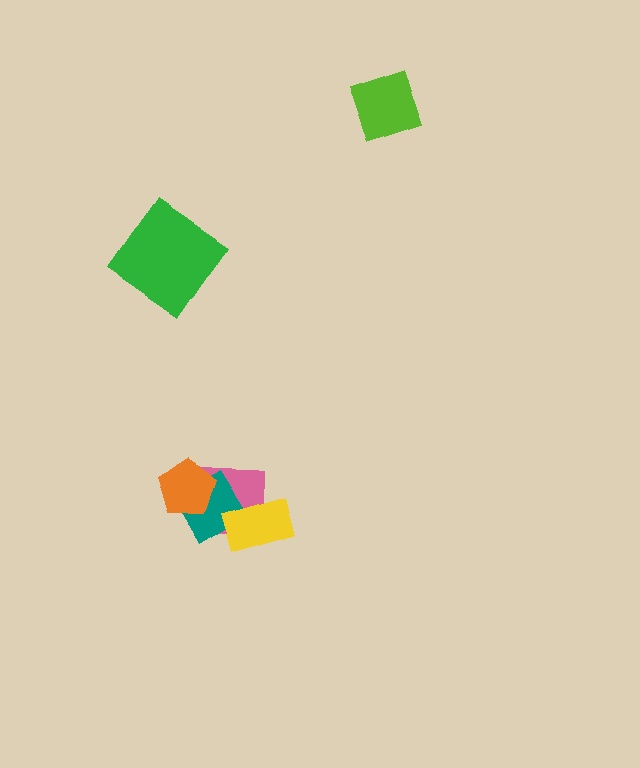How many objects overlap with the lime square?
0 objects overlap with the lime square.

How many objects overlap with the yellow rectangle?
2 objects overlap with the yellow rectangle.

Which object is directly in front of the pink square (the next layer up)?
The teal diamond is directly in front of the pink square.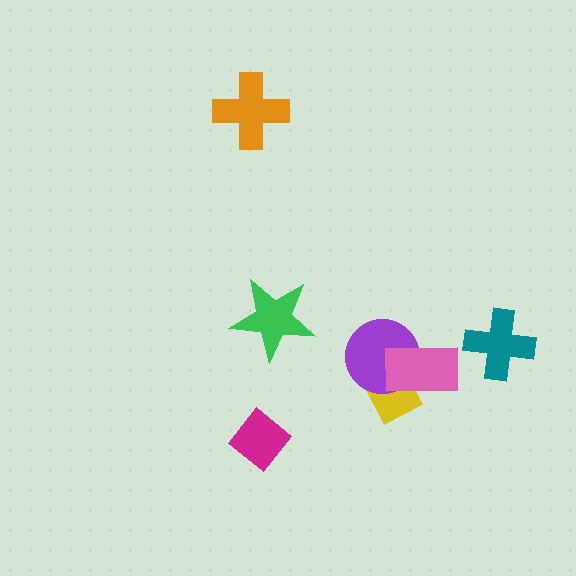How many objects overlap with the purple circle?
2 objects overlap with the purple circle.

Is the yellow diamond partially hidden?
Yes, it is partially covered by another shape.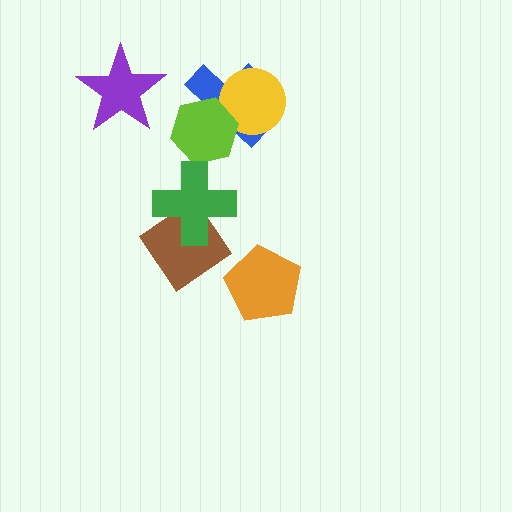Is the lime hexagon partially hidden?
No, no other shape covers it.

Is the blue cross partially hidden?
Yes, it is partially covered by another shape.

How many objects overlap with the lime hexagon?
2 objects overlap with the lime hexagon.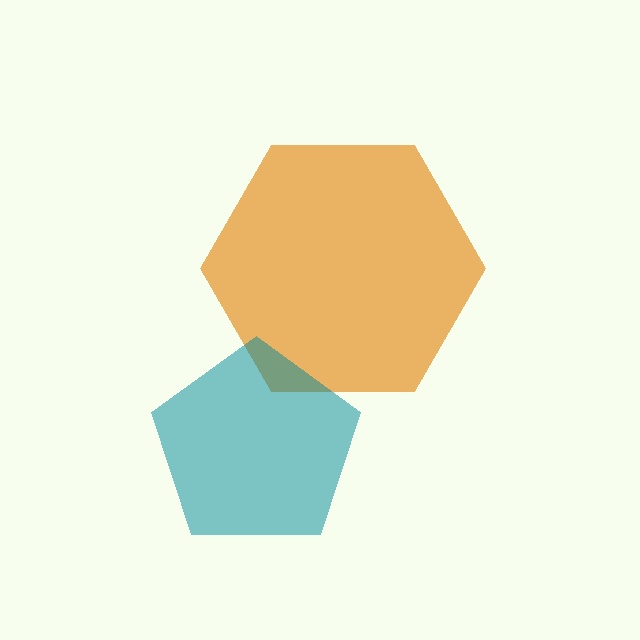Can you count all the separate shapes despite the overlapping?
Yes, there are 2 separate shapes.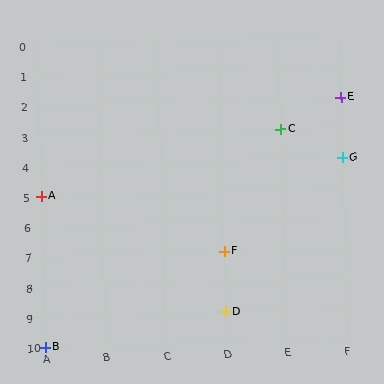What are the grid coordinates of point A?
Point A is at grid coordinates (A, 5).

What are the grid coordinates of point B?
Point B is at grid coordinates (A, 10).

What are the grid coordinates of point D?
Point D is at grid coordinates (D, 9).